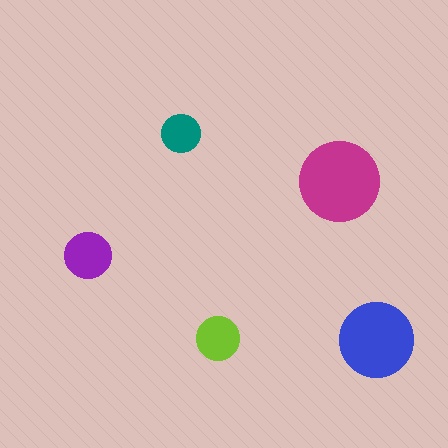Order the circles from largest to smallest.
the magenta one, the blue one, the purple one, the lime one, the teal one.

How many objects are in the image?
There are 5 objects in the image.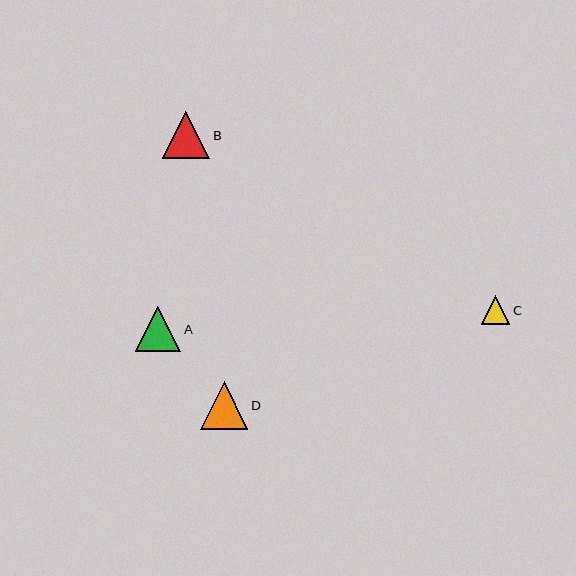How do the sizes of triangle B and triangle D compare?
Triangle B and triangle D are approximately the same size.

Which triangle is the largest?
Triangle B is the largest with a size of approximately 48 pixels.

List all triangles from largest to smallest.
From largest to smallest: B, D, A, C.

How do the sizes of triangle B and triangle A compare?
Triangle B and triangle A are approximately the same size.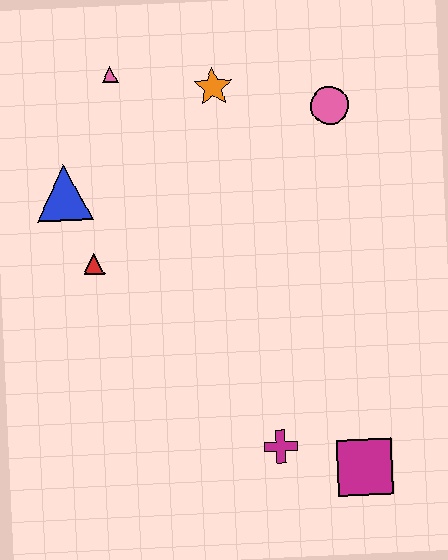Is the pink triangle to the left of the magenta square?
Yes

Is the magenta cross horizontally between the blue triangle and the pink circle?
Yes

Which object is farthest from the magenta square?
The pink triangle is farthest from the magenta square.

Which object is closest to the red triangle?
The blue triangle is closest to the red triangle.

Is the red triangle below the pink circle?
Yes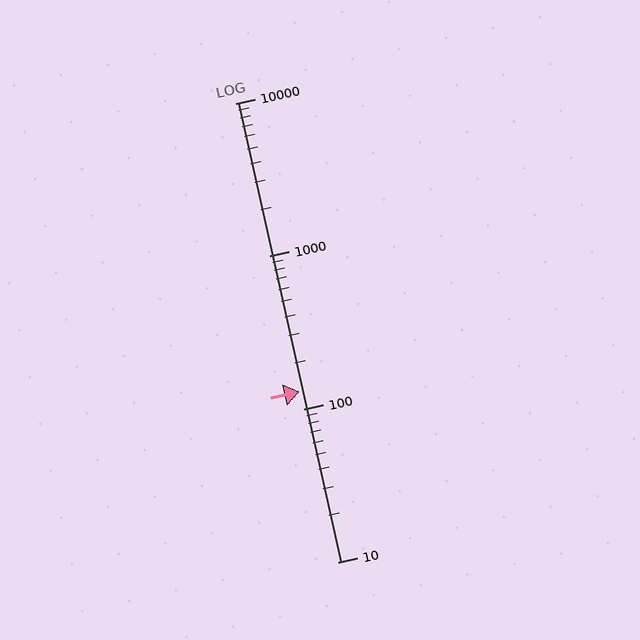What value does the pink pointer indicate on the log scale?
The pointer indicates approximately 130.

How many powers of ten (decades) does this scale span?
The scale spans 3 decades, from 10 to 10000.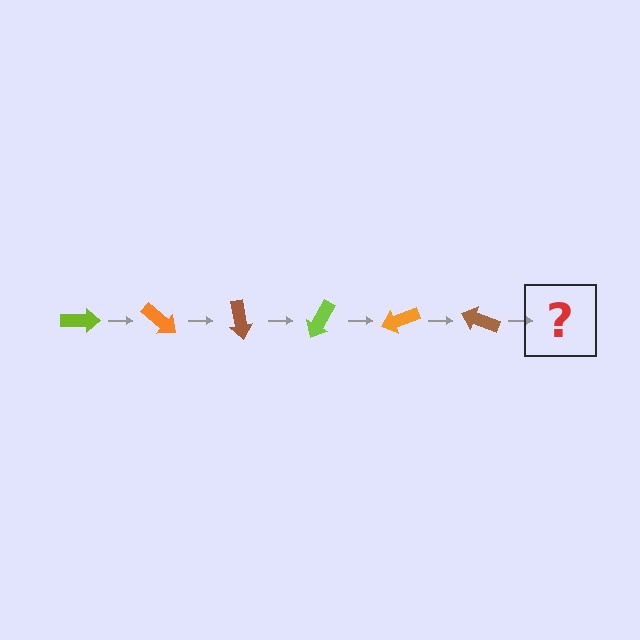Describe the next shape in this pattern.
It should be a lime arrow, rotated 240 degrees from the start.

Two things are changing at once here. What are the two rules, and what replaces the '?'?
The two rules are that it rotates 40 degrees each step and the color cycles through lime, orange, and brown. The '?' should be a lime arrow, rotated 240 degrees from the start.